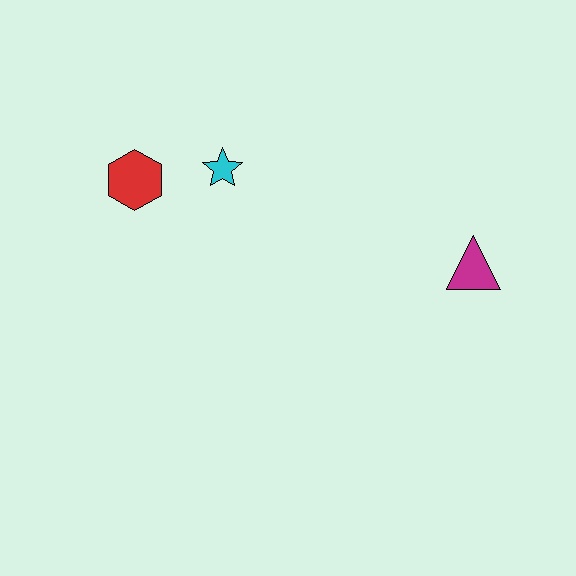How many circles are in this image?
There are no circles.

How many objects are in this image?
There are 3 objects.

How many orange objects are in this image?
There are no orange objects.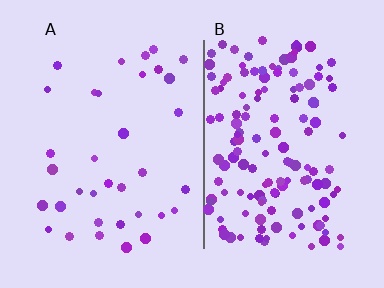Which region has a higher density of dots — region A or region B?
B (the right).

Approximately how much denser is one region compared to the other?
Approximately 4.2× — region B over region A.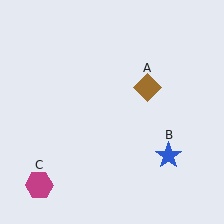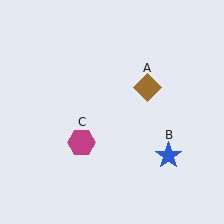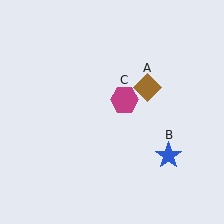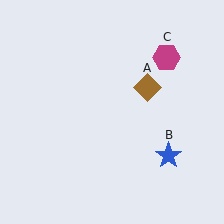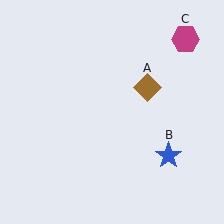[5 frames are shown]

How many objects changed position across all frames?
1 object changed position: magenta hexagon (object C).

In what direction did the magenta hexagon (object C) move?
The magenta hexagon (object C) moved up and to the right.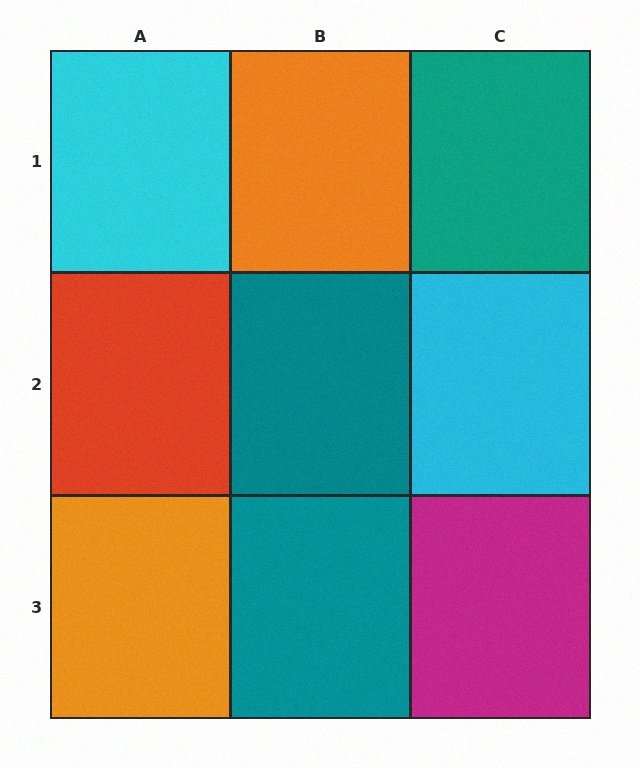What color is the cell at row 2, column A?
Red.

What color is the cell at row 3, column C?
Magenta.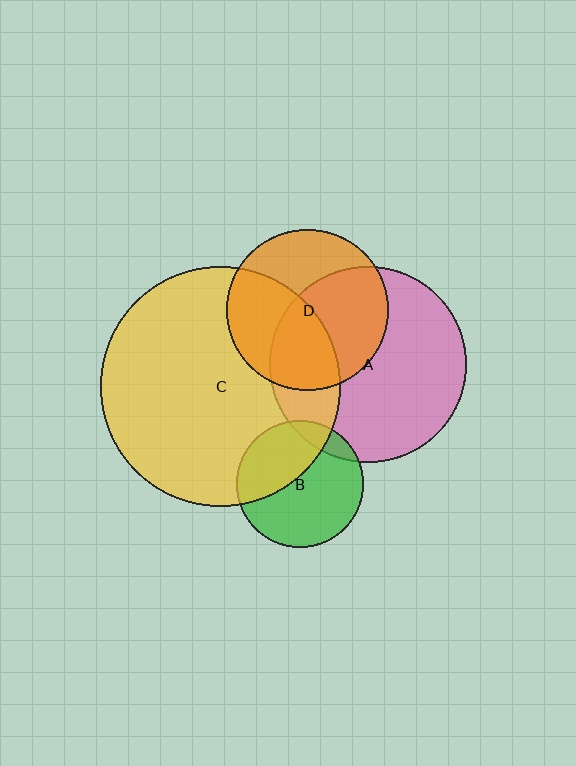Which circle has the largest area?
Circle C (yellow).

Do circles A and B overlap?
Yes.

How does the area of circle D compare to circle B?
Approximately 1.6 times.